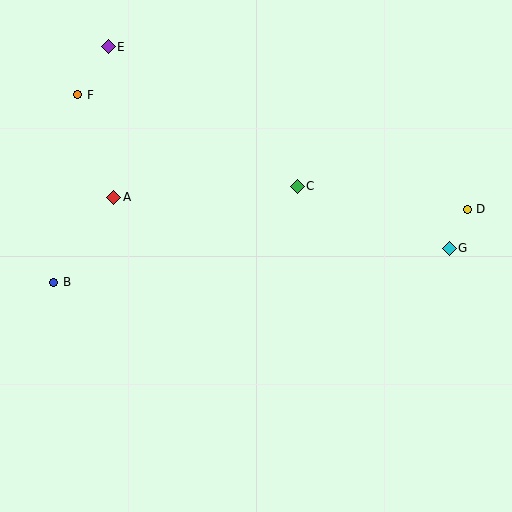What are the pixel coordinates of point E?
Point E is at (108, 47).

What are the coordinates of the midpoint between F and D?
The midpoint between F and D is at (272, 152).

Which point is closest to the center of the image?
Point C at (297, 186) is closest to the center.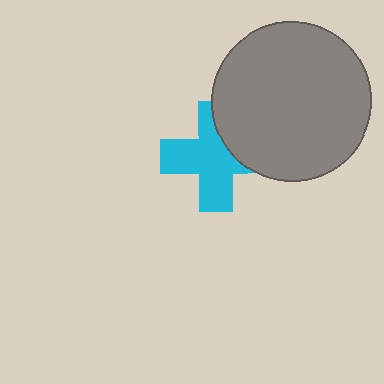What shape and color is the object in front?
The object in front is a gray circle.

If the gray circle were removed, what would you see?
You would see the complete cyan cross.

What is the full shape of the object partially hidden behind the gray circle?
The partially hidden object is a cyan cross.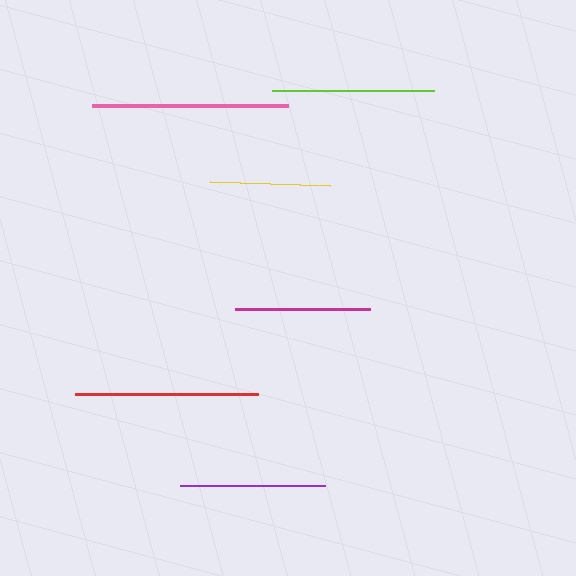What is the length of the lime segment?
The lime segment is approximately 162 pixels long.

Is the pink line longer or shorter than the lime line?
The pink line is longer than the lime line.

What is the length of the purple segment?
The purple segment is approximately 146 pixels long.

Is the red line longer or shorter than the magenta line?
The red line is longer than the magenta line.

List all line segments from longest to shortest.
From longest to shortest: pink, red, lime, purple, magenta, yellow.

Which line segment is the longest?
The pink line is the longest at approximately 196 pixels.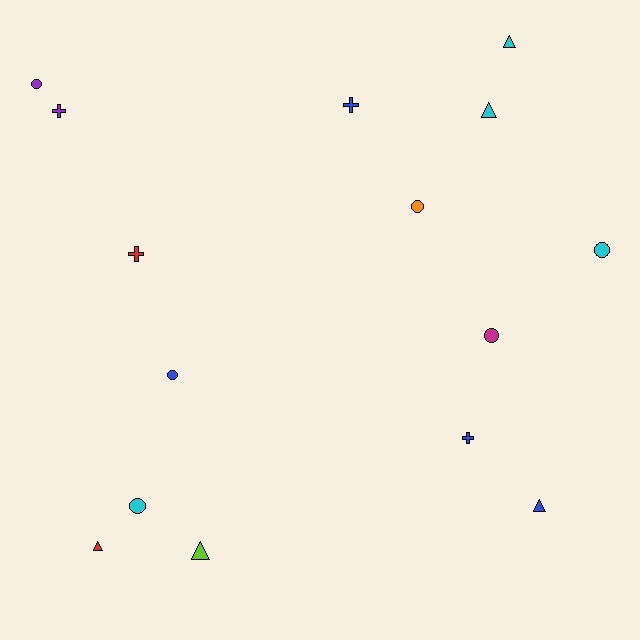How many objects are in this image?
There are 15 objects.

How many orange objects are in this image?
There is 1 orange object.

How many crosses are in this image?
There are 4 crosses.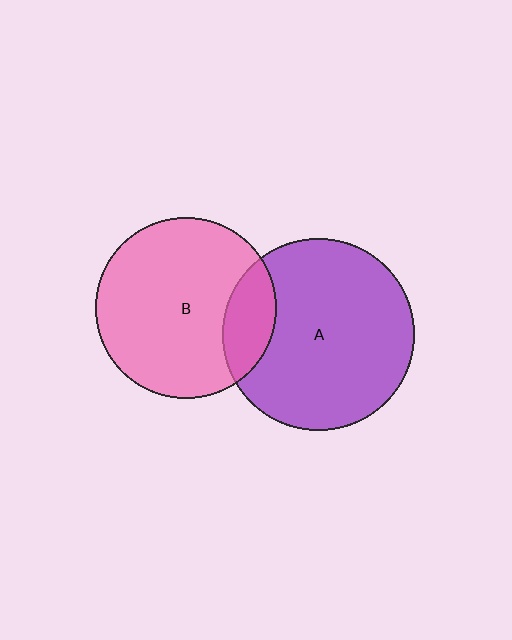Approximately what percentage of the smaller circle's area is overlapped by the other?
Approximately 20%.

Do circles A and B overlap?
Yes.